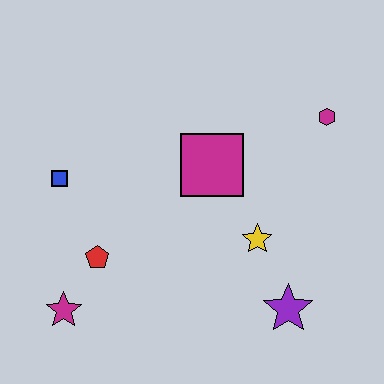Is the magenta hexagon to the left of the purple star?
No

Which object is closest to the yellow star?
The purple star is closest to the yellow star.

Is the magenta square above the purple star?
Yes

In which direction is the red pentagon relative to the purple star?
The red pentagon is to the left of the purple star.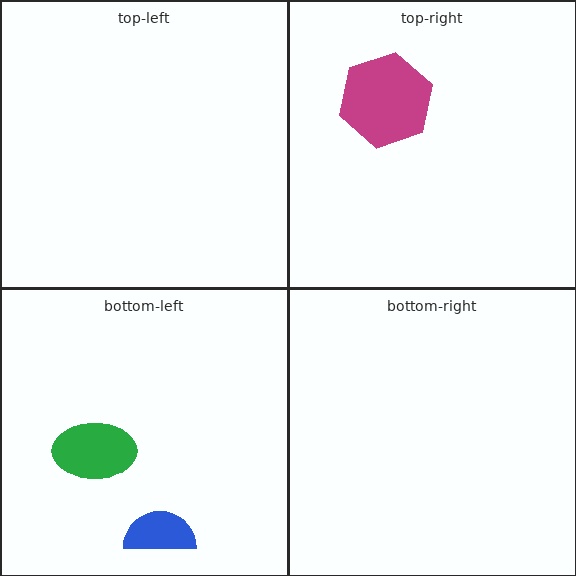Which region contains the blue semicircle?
The bottom-left region.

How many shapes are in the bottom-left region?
2.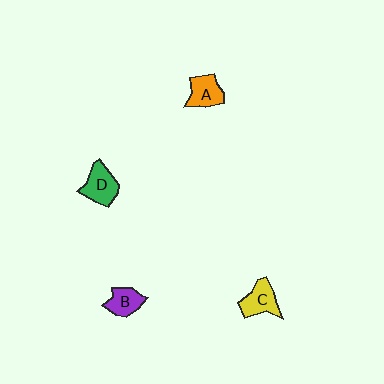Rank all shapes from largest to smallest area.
From largest to smallest: D (green), C (yellow), A (orange), B (purple).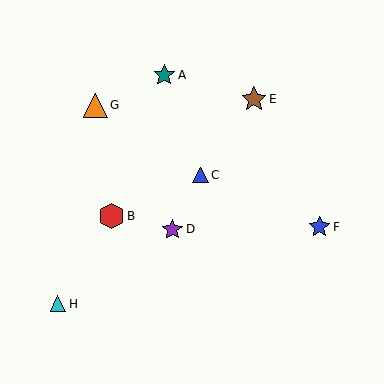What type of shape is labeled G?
Shape G is an orange triangle.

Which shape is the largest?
The brown star (labeled E) is the largest.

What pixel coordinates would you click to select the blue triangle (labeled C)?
Click at (201, 175) to select the blue triangle C.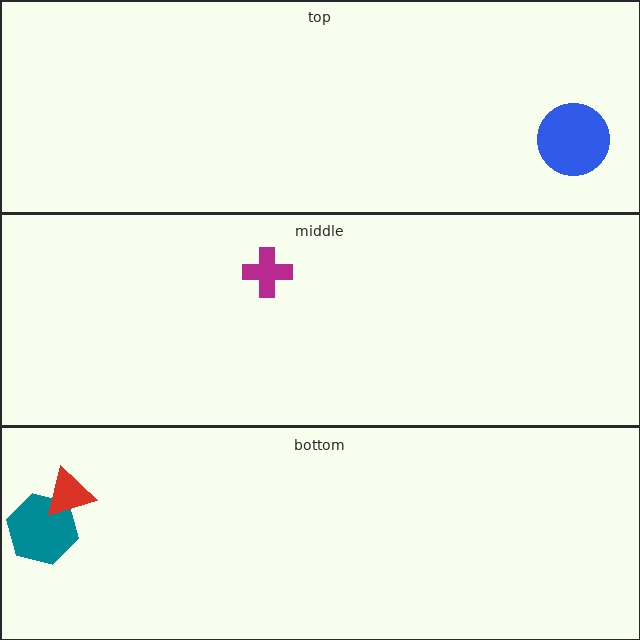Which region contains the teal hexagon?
The bottom region.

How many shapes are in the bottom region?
2.